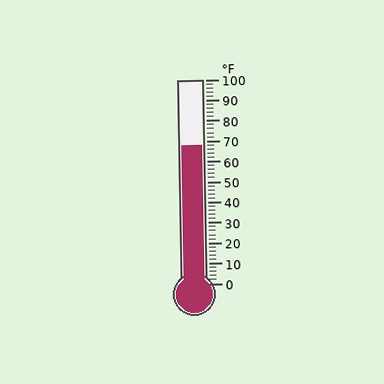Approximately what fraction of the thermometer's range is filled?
The thermometer is filled to approximately 70% of its range.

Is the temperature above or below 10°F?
The temperature is above 10°F.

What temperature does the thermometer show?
The thermometer shows approximately 68°F.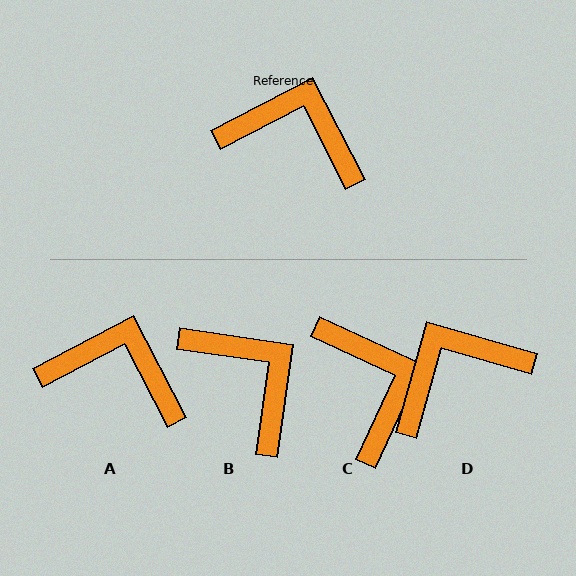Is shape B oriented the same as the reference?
No, it is off by about 36 degrees.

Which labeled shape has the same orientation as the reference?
A.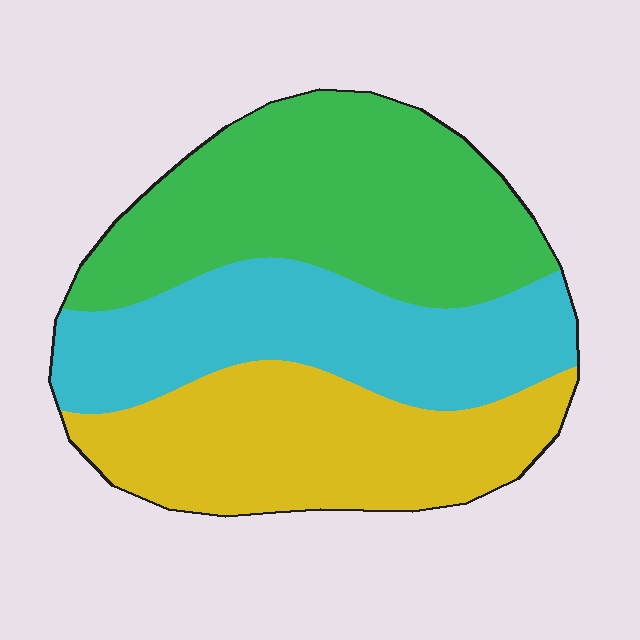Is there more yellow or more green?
Green.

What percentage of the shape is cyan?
Cyan covers around 30% of the shape.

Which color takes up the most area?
Green, at roughly 40%.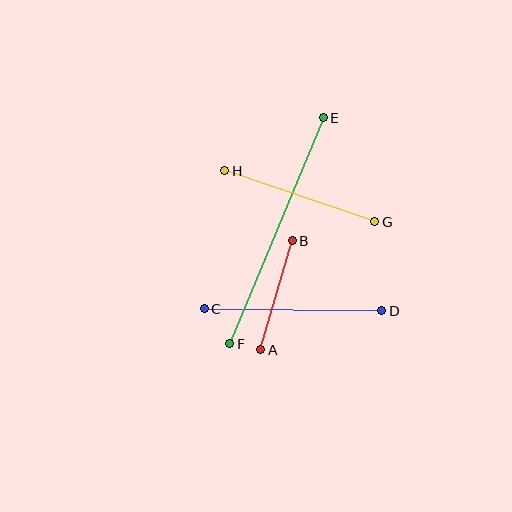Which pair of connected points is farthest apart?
Points E and F are farthest apart.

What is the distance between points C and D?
The distance is approximately 178 pixels.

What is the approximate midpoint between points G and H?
The midpoint is at approximately (300, 196) pixels.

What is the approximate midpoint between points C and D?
The midpoint is at approximately (293, 310) pixels.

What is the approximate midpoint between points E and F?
The midpoint is at approximately (276, 231) pixels.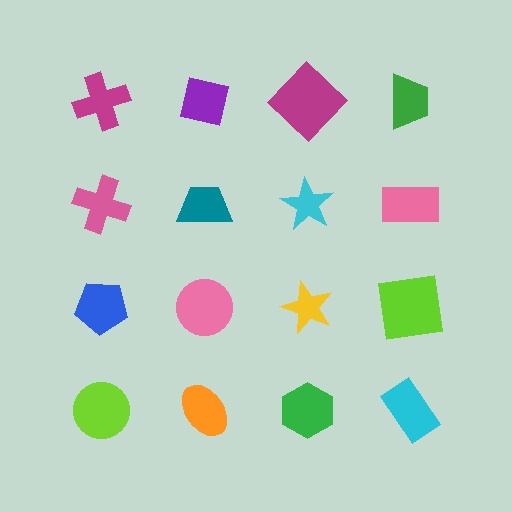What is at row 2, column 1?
A pink cross.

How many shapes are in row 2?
4 shapes.